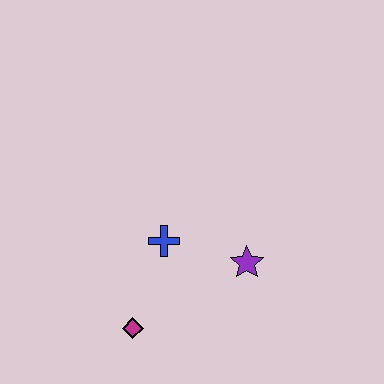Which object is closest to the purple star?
The blue cross is closest to the purple star.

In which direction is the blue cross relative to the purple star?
The blue cross is to the left of the purple star.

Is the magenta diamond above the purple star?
No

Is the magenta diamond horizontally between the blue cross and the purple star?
No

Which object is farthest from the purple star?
The magenta diamond is farthest from the purple star.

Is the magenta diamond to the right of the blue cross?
No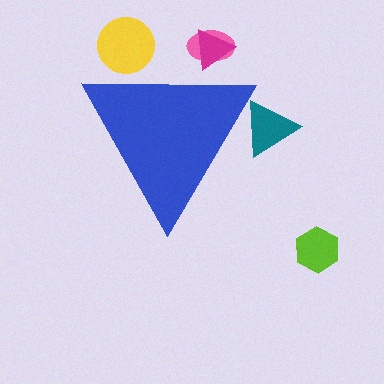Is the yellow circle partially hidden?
Yes, the yellow circle is partially hidden behind the blue triangle.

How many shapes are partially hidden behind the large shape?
4 shapes are partially hidden.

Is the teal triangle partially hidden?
Yes, the teal triangle is partially hidden behind the blue triangle.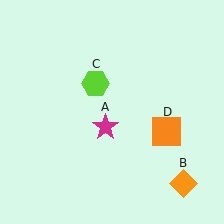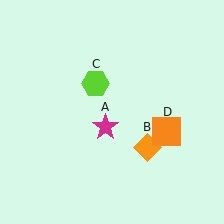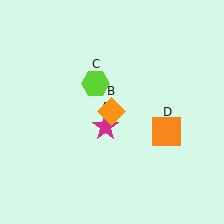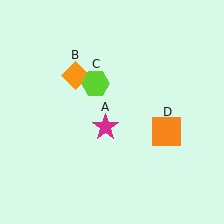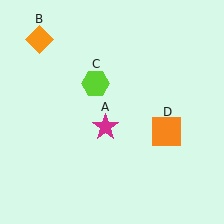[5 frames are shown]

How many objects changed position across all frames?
1 object changed position: orange diamond (object B).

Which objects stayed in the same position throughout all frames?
Magenta star (object A) and lime hexagon (object C) and orange square (object D) remained stationary.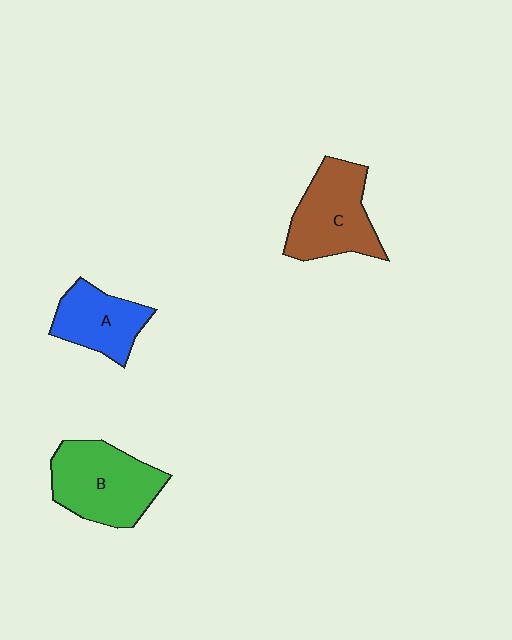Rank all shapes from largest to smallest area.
From largest to smallest: B (green), C (brown), A (blue).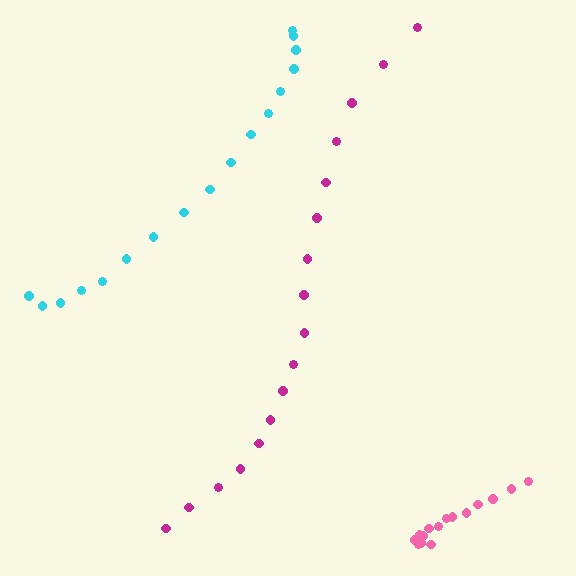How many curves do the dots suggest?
There are 3 distinct paths.